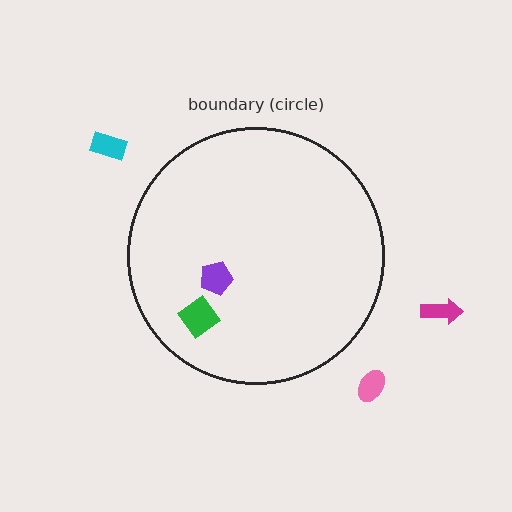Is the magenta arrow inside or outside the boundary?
Outside.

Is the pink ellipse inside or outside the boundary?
Outside.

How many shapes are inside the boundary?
2 inside, 3 outside.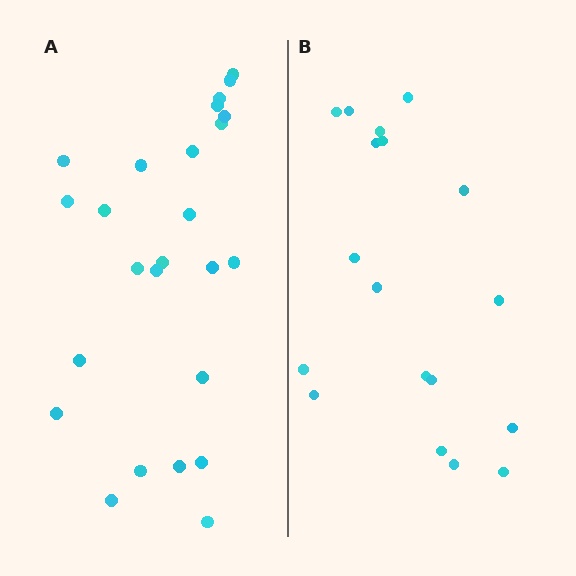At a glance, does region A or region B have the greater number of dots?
Region A (the left region) has more dots.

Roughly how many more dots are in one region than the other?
Region A has roughly 8 or so more dots than region B.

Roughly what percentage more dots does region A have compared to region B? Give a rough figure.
About 40% more.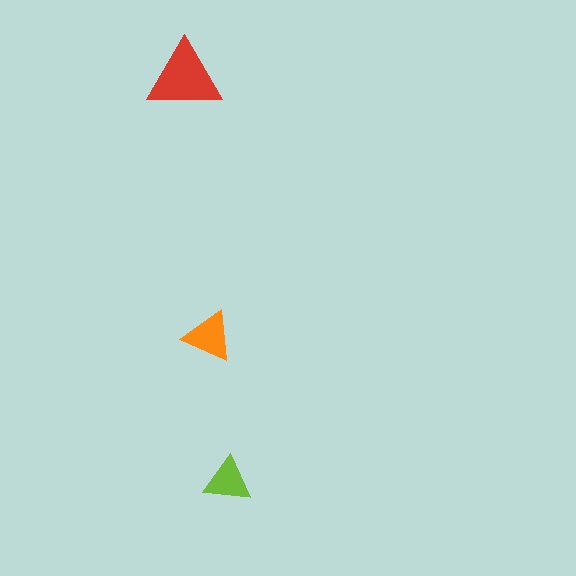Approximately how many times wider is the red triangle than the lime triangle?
About 1.5 times wider.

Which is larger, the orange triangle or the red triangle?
The red one.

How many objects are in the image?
There are 3 objects in the image.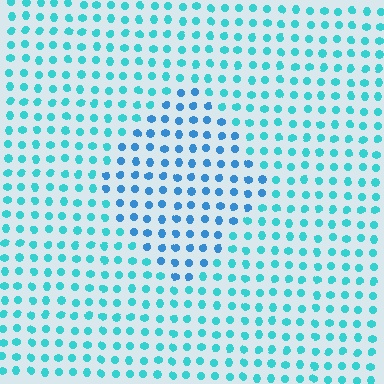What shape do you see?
I see a diamond.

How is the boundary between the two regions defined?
The boundary is defined purely by a slight shift in hue (about 28 degrees). Spacing, size, and orientation are identical on both sides.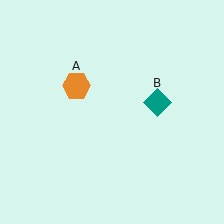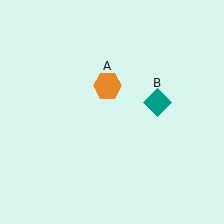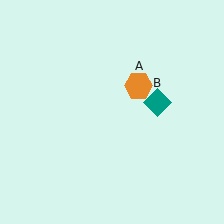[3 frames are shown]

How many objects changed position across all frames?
1 object changed position: orange hexagon (object A).